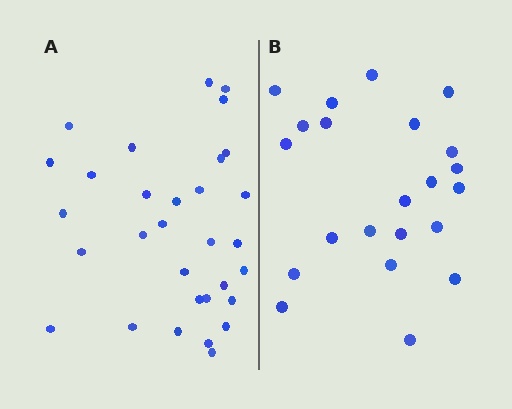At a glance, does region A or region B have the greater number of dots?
Region A (the left region) has more dots.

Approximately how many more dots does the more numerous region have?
Region A has roughly 8 or so more dots than region B.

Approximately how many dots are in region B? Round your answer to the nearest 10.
About 20 dots. (The exact count is 22, which rounds to 20.)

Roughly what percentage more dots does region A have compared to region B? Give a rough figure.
About 40% more.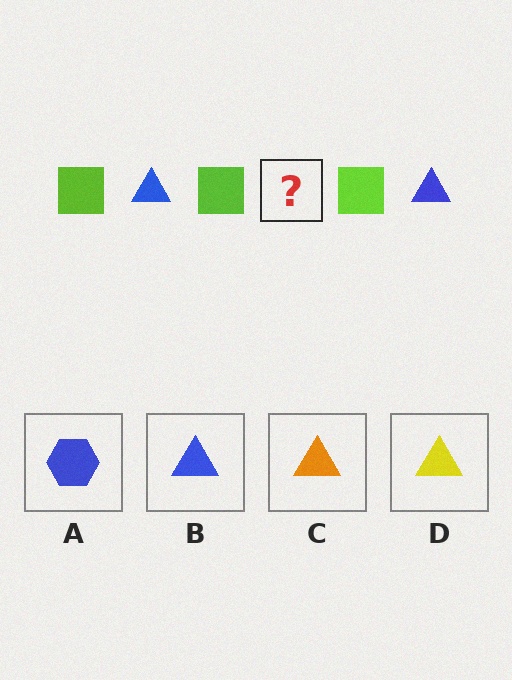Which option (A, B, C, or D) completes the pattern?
B.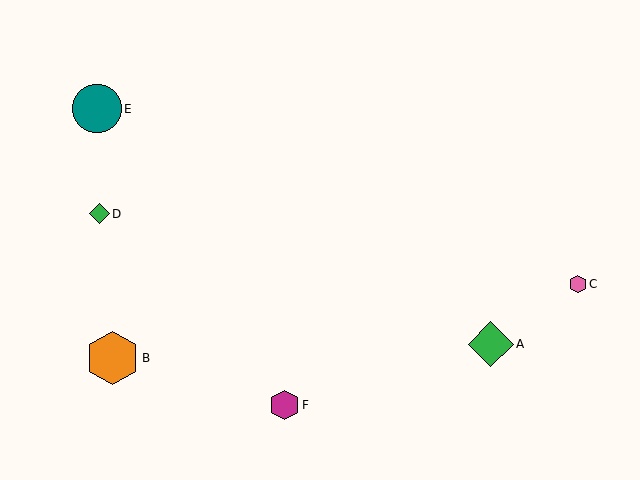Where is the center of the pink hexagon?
The center of the pink hexagon is at (578, 284).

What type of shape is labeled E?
Shape E is a teal circle.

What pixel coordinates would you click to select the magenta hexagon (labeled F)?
Click at (284, 405) to select the magenta hexagon F.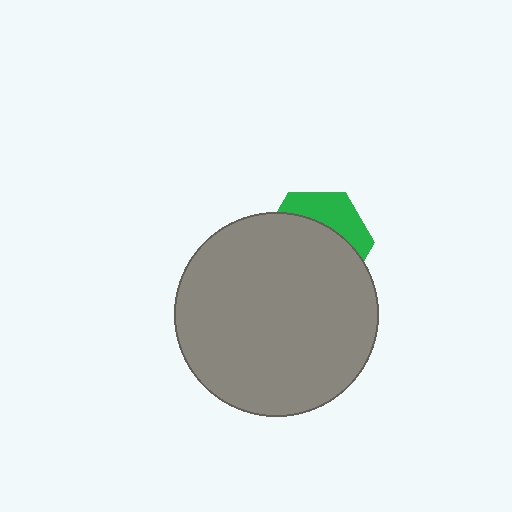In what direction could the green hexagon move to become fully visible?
The green hexagon could move up. That would shift it out from behind the gray circle entirely.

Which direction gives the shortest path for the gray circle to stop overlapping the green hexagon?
Moving down gives the shortest separation.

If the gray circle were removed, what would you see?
You would see the complete green hexagon.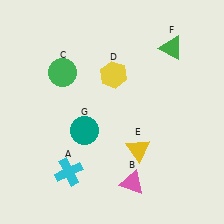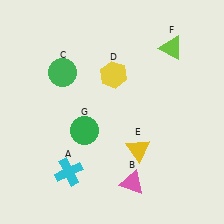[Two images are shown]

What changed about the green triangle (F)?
In Image 1, F is green. In Image 2, it changed to lime.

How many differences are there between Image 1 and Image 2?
There are 2 differences between the two images.